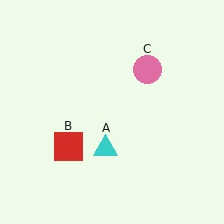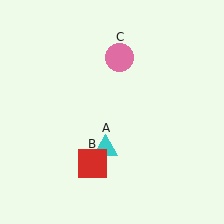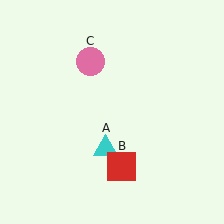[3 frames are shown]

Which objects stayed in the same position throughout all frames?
Cyan triangle (object A) remained stationary.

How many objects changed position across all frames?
2 objects changed position: red square (object B), pink circle (object C).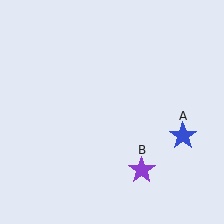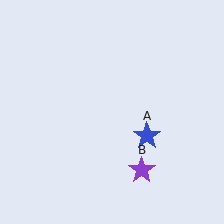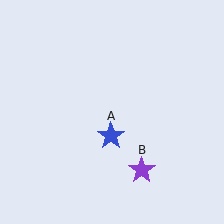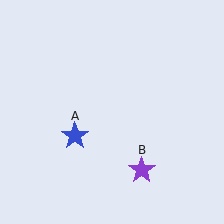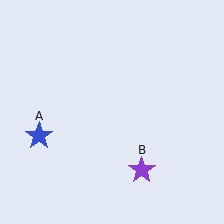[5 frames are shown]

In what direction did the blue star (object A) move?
The blue star (object A) moved left.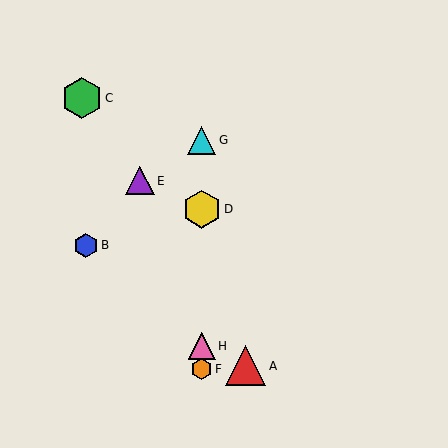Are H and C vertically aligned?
No, H is at x≈202 and C is at x≈82.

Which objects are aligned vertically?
Objects D, F, G, H are aligned vertically.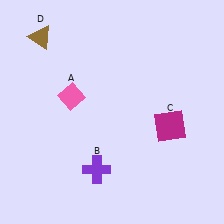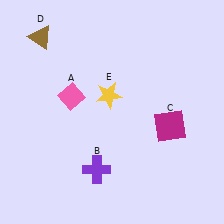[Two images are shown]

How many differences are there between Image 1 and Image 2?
There is 1 difference between the two images.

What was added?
A yellow star (E) was added in Image 2.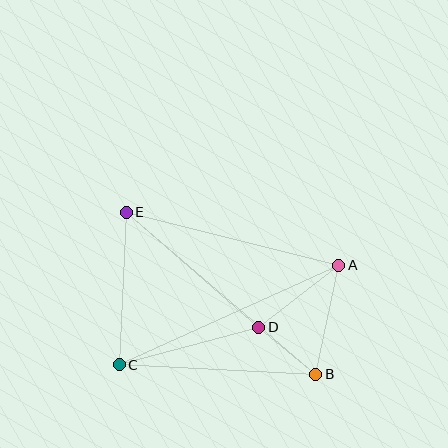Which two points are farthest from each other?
Points B and E are farthest from each other.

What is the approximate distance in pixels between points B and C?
The distance between B and C is approximately 196 pixels.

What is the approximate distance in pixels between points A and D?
The distance between A and D is approximately 101 pixels.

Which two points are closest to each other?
Points B and D are closest to each other.